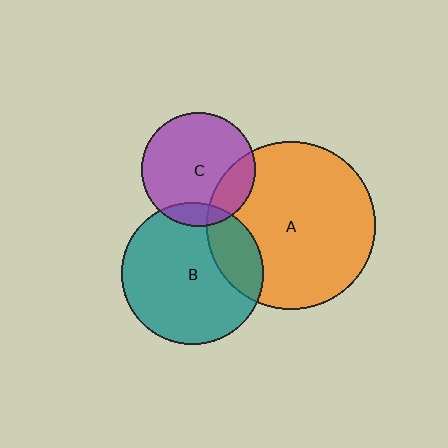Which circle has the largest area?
Circle A (orange).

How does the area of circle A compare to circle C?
Approximately 2.2 times.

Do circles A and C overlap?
Yes.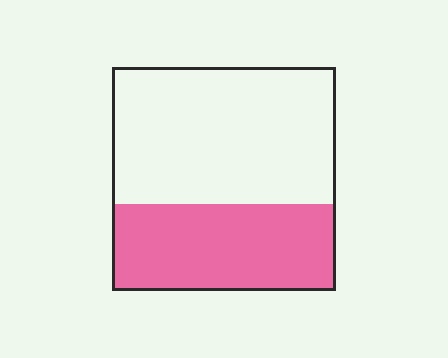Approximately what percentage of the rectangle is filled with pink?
Approximately 40%.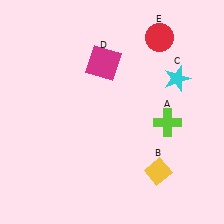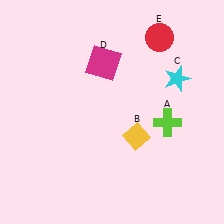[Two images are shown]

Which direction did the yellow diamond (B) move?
The yellow diamond (B) moved up.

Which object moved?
The yellow diamond (B) moved up.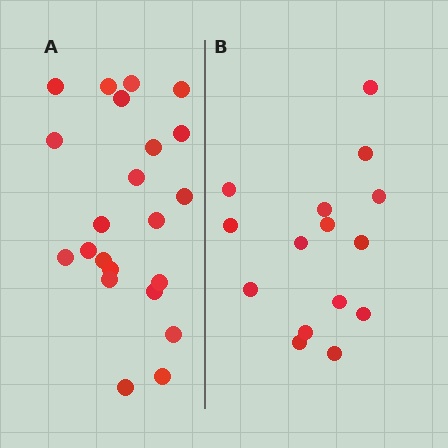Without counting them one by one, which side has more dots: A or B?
Region A (the left region) has more dots.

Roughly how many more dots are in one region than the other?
Region A has roughly 8 or so more dots than region B.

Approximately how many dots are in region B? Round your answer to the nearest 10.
About 20 dots. (The exact count is 15, which rounds to 20.)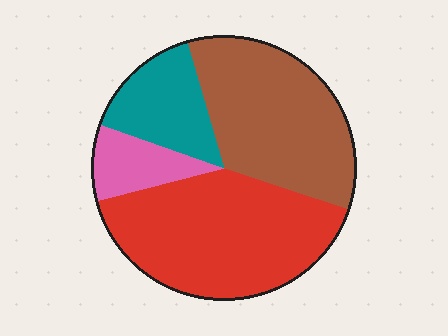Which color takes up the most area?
Red, at roughly 40%.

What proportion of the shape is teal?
Teal covers around 15% of the shape.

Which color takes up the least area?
Pink, at roughly 10%.